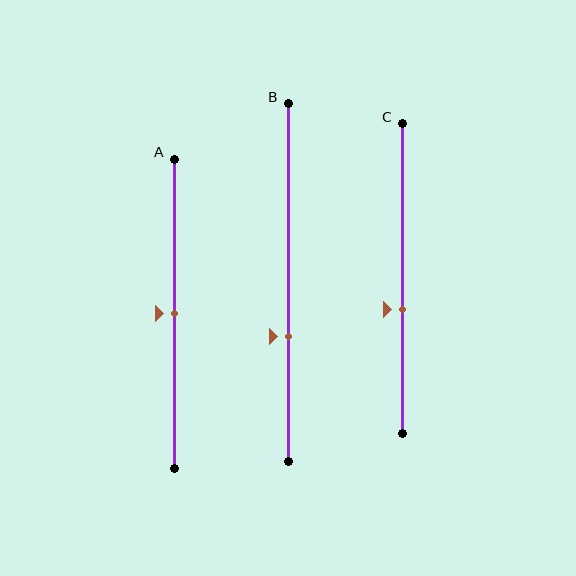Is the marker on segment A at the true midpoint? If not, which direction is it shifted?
Yes, the marker on segment A is at the true midpoint.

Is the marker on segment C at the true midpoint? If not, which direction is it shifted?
No, the marker on segment C is shifted downward by about 10% of the segment length.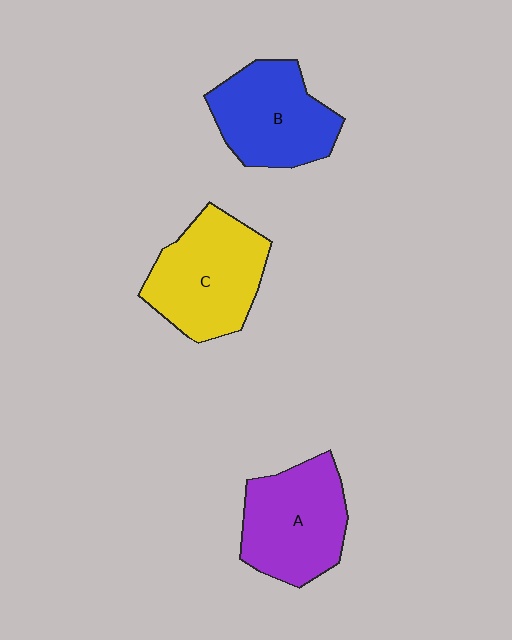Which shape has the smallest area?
Shape B (blue).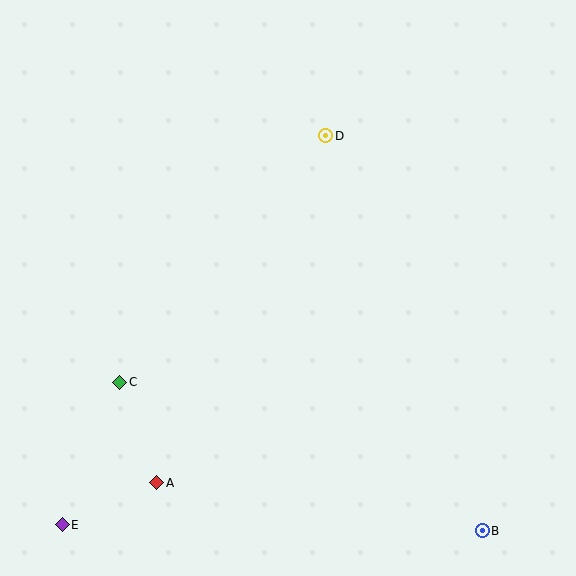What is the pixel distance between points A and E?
The distance between A and E is 103 pixels.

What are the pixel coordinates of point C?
Point C is at (120, 382).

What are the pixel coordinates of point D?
Point D is at (326, 136).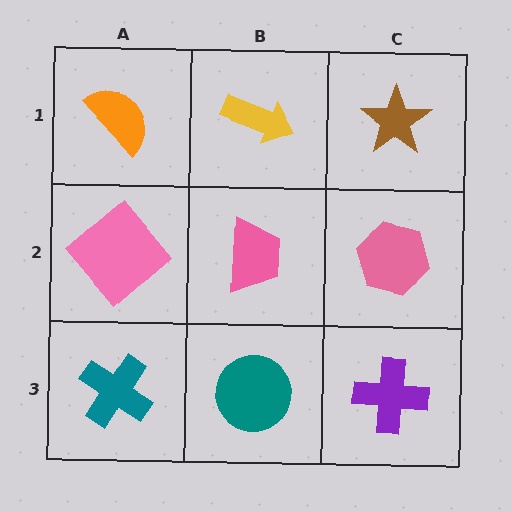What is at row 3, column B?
A teal circle.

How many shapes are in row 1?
3 shapes.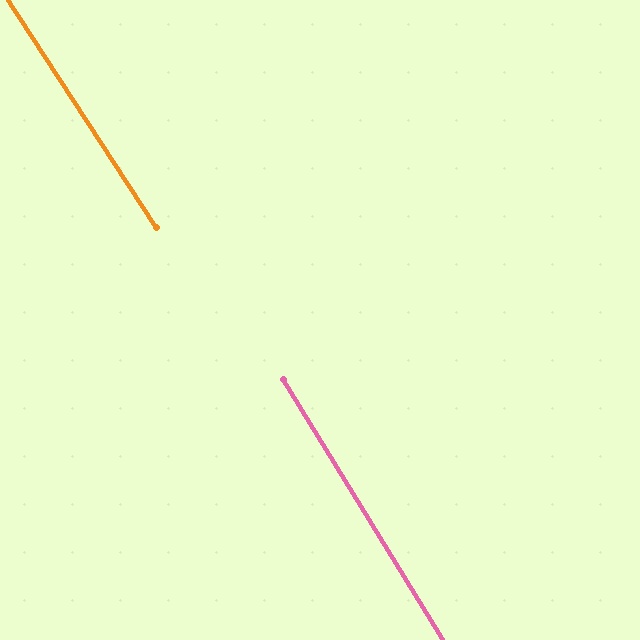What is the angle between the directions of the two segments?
Approximately 2 degrees.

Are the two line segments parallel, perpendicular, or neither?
Parallel — their directions differ by only 1.6°.